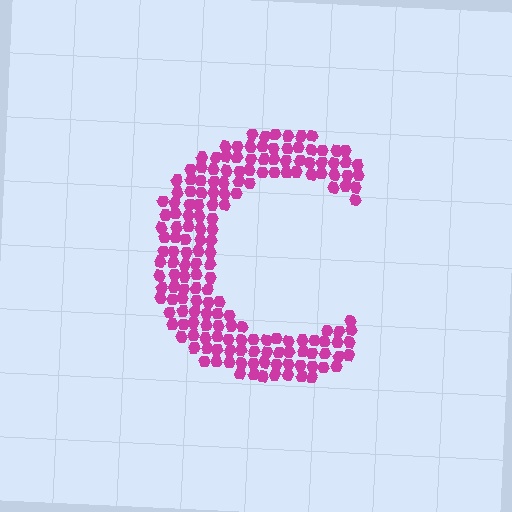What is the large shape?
The large shape is the letter C.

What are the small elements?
The small elements are hexagons.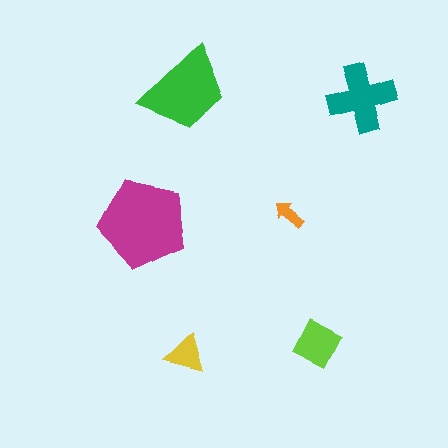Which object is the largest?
The magenta pentagon.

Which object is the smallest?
The orange arrow.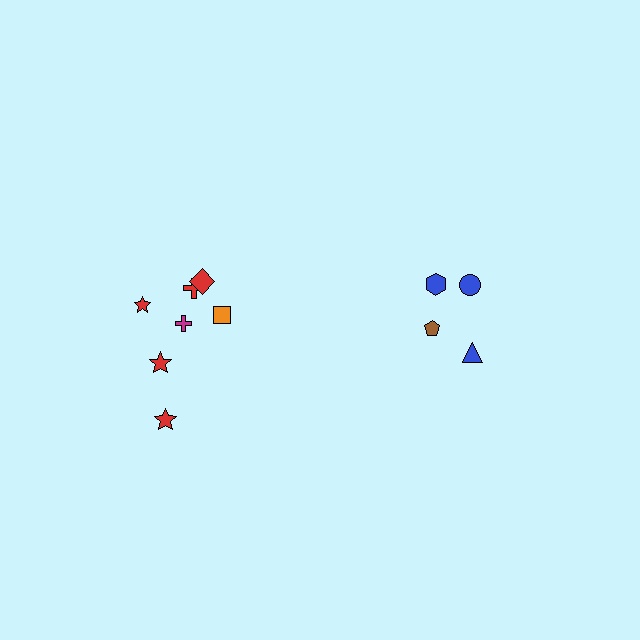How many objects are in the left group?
There are 7 objects.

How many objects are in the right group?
There are 4 objects.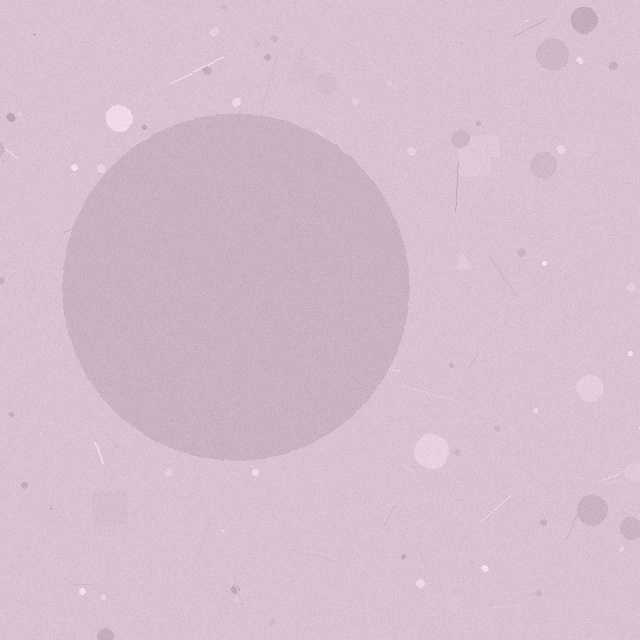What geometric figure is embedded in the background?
A circle is embedded in the background.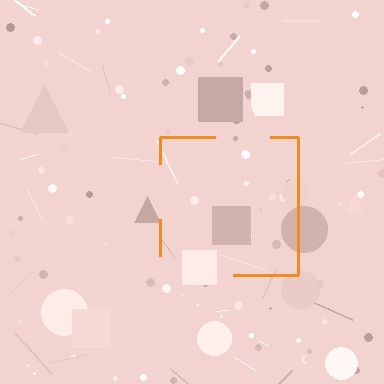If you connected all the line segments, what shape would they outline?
They would outline a square.